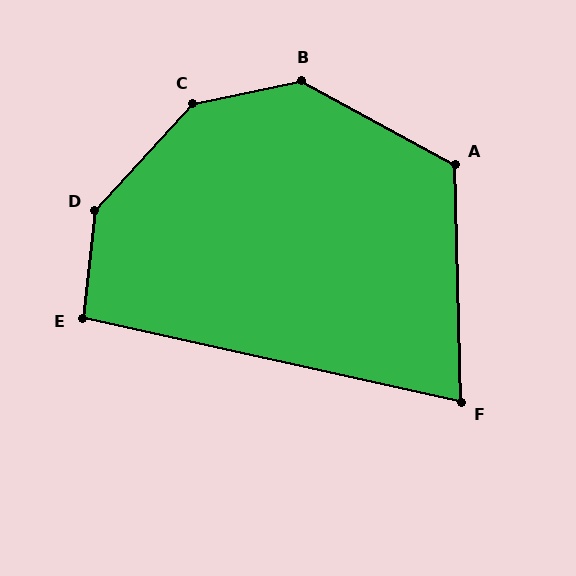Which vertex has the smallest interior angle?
F, at approximately 76 degrees.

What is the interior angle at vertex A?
Approximately 120 degrees (obtuse).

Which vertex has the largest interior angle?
D, at approximately 144 degrees.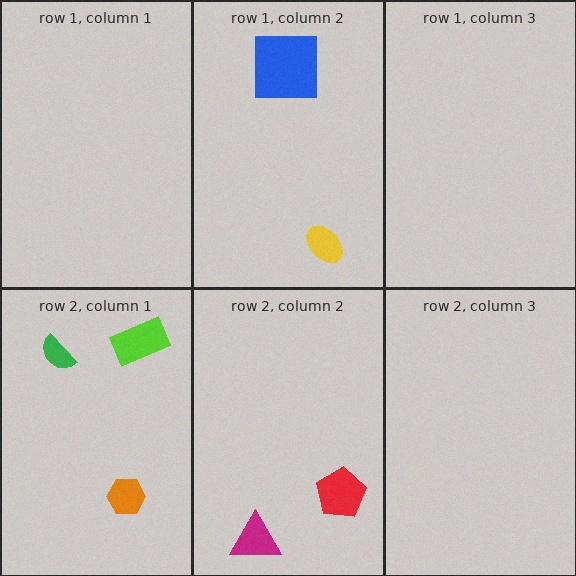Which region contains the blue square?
The row 1, column 2 region.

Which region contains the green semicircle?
The row 2, column 1 region.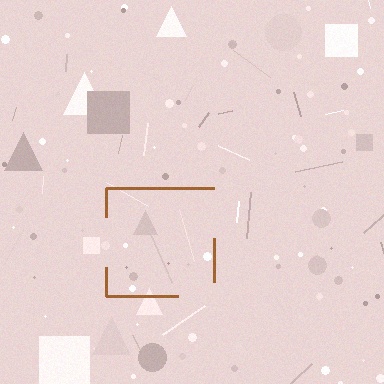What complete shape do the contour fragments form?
The contour fragments form a square.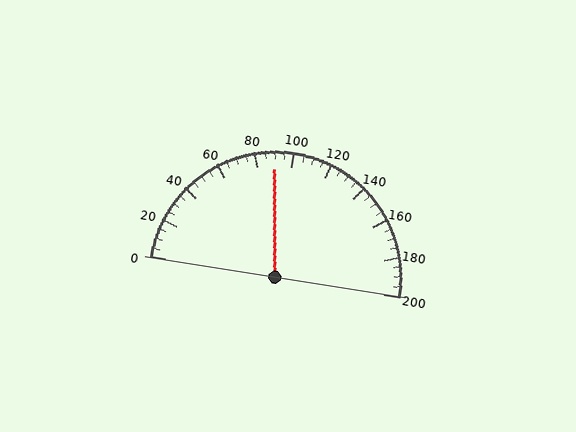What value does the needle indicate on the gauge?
The needle indicates approximately 90.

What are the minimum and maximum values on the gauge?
The gauge ranges from 0 to 200.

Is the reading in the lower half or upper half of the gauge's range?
The reading is in the lower half of the range (0 to 200).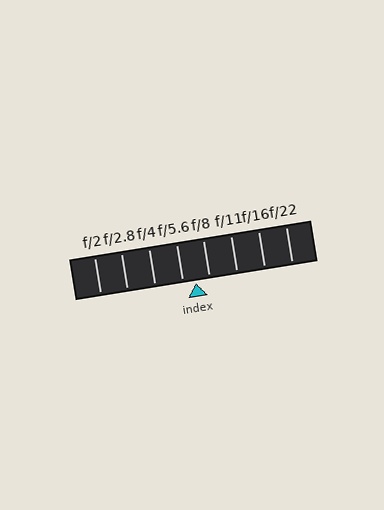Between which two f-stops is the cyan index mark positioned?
The index mark is between f/5.6 and f/8.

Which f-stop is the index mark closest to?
The index mark is closest to f/5.6.